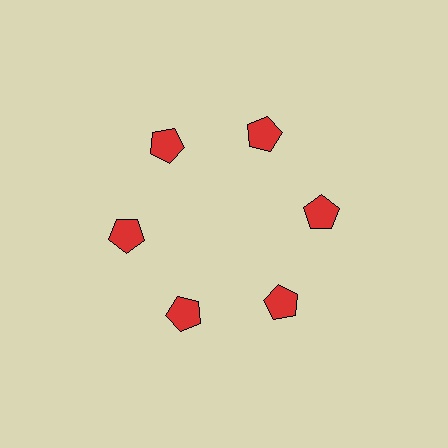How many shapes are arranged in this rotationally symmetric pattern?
There are 6 shapes, arranged in 6 groups of 1.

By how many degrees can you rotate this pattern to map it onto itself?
The pattern maps onto itself every 60 degrees of rotation.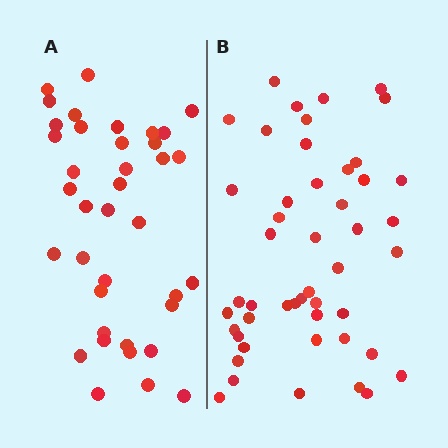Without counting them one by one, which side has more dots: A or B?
Region B (the right region) has more dots.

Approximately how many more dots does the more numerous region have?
Region B has roughly 10 or so more dots than region A.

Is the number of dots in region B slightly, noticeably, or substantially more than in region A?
Region B has noticeably more, but not dramatically so. The ratio is roughly 1.3 to 1.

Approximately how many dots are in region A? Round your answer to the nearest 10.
About 40 dots. (The exact count is 38, which rounds to 40.)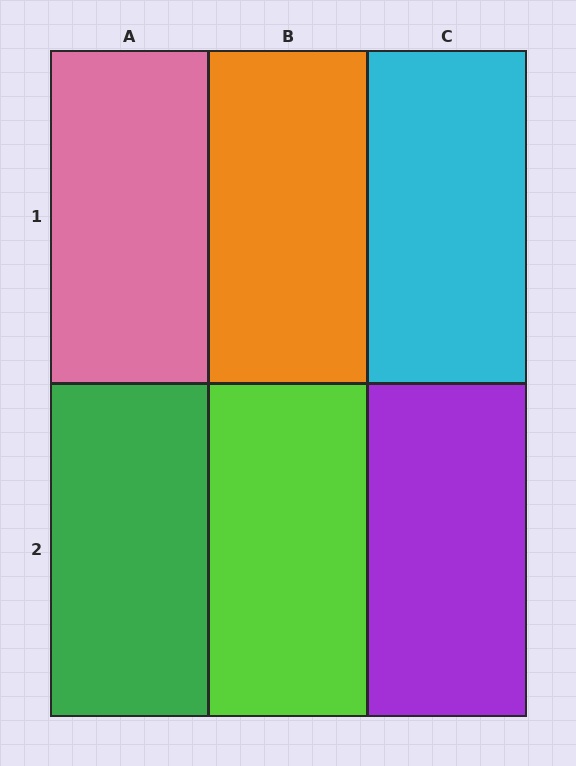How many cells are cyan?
1 cell is cyan.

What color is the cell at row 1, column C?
Cyan.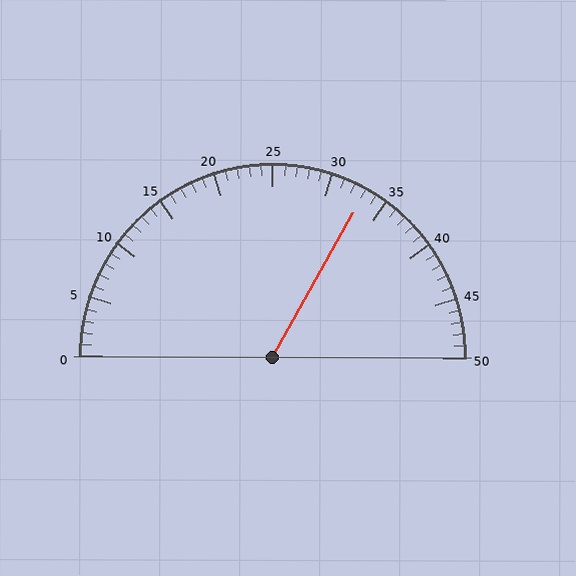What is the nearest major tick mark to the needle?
The nearest major tick mark is 35.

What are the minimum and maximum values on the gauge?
The gauge ranges from 0 to 50.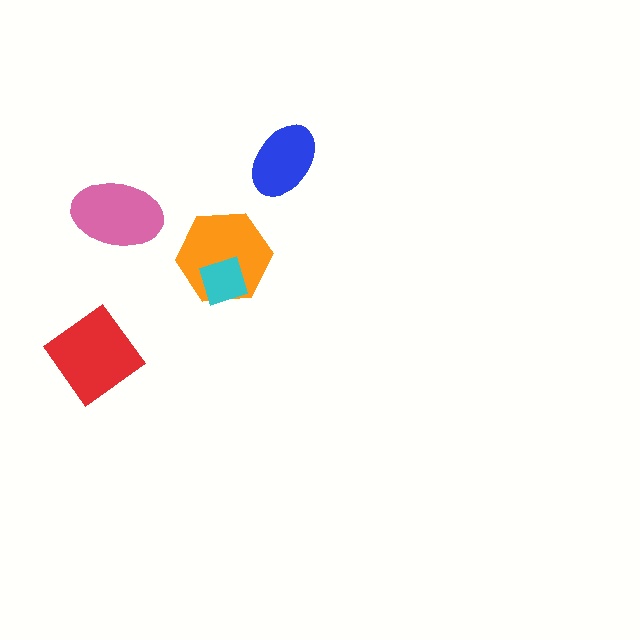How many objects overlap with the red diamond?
0 objects overlap with the red diamond.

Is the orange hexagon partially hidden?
Yes, it is partially covered by another shape.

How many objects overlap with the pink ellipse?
0 objects overlap with the pink ellipse.